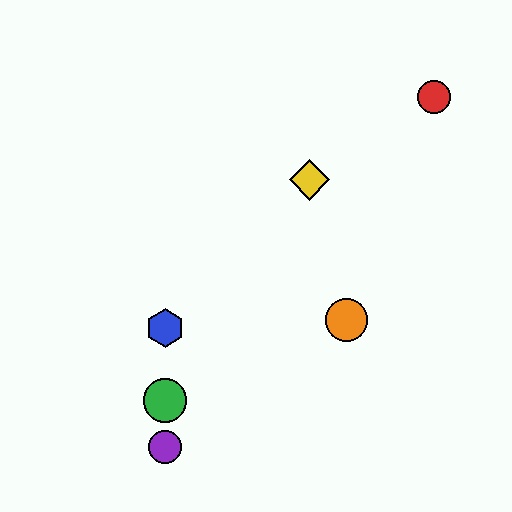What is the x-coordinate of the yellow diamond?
The yellow diamond is at x≈309.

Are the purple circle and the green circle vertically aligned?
Yes, both are at x≈165.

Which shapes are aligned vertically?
The blue hexagon, the green circle, the purple circle are aligned vertically.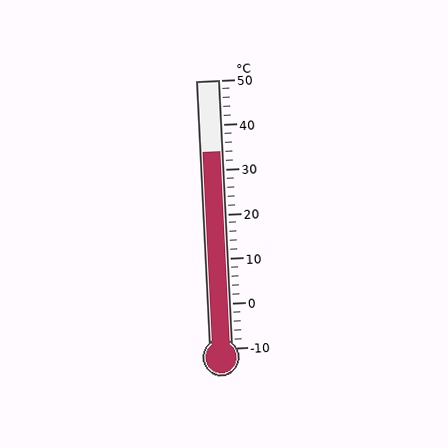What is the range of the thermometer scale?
The thermometer scale ranges from -10°C to 50°C.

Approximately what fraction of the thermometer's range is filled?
The thermometer is filled to approximately 75% of its range.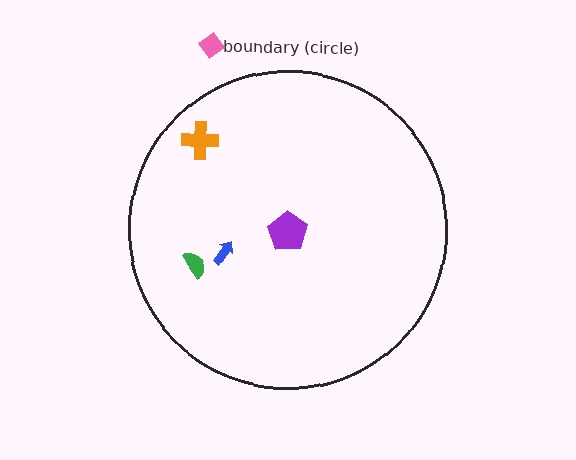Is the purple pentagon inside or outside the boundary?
Inside.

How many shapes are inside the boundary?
4 inside, 1 outside.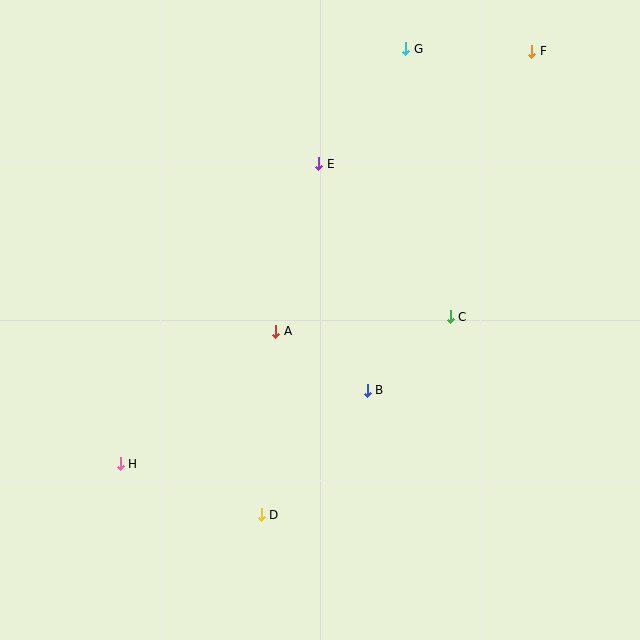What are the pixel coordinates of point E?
Point E is at (319, 164).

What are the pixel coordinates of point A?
Point A is at (276, 331).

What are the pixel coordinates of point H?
Point H is at (120, 464).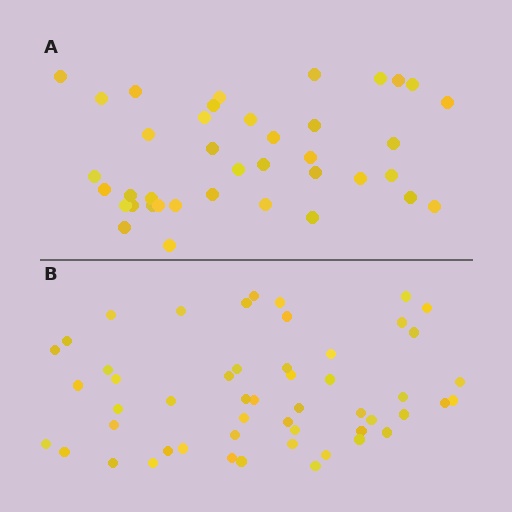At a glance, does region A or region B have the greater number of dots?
Region B (the bottom region) has more dots.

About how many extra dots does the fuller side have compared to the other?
Region B has approximately 15 more dots than region A.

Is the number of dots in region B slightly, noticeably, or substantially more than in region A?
Region B has noticeably more, but not dramatically so. The ratio is roughly 1.3 to 1.